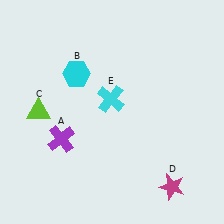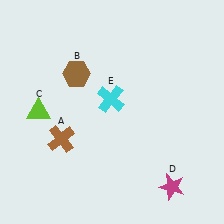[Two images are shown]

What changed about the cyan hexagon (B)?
In Image 1, B is cyan. In Image 2, it changed to brown.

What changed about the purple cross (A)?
In Image 1, A is purple. In Image 2, it changed to brown.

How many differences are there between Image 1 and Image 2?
There are 2 differences between the two images.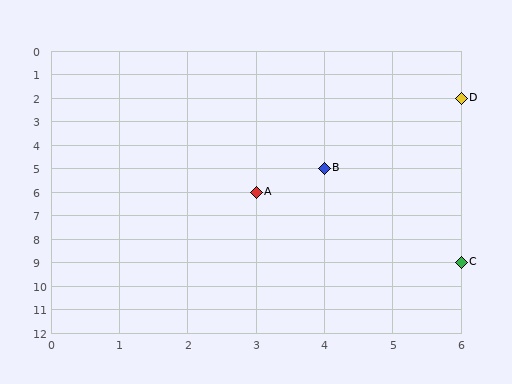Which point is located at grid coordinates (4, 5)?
Point B is at (4, 5).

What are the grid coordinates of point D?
Point D is at grid coordinates (6, 2).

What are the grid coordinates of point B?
Point B is at grid coordinates (4, 5).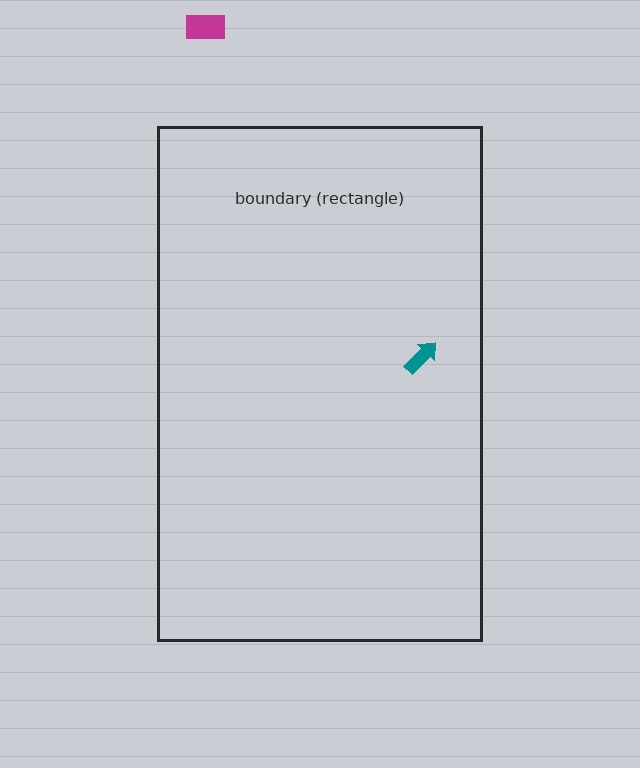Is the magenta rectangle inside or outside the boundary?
Outside.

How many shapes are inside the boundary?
1 inside, 1 outside.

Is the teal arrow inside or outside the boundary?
Inside.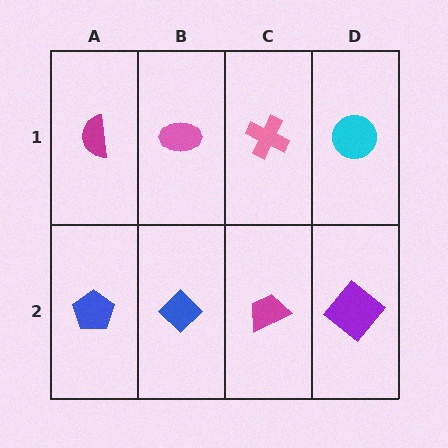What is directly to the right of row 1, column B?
A pink cross.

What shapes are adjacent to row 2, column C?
A pink cross (row 1, column C), a blue diamond (row 2, column B), a purple diamond (row 2, column D).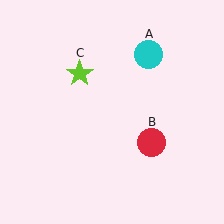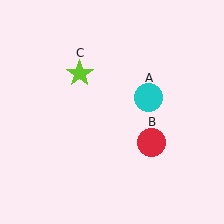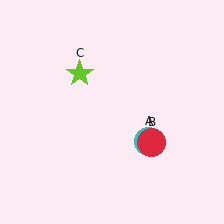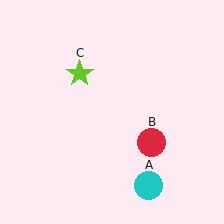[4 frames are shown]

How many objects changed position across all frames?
1 object changed position: cyan circle (object A).